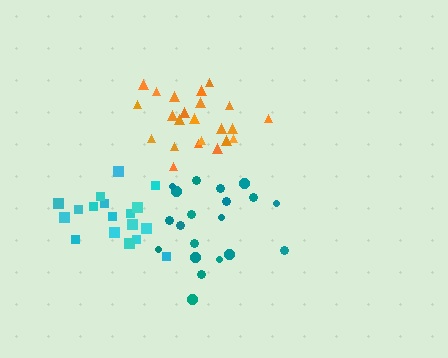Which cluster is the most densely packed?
Orange.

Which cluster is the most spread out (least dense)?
Teal.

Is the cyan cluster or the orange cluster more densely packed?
Orange.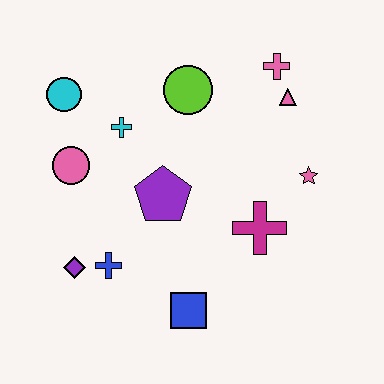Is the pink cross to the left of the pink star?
Yes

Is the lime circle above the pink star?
Yes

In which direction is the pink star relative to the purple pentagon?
The pink star is to the right of the purple pentagon.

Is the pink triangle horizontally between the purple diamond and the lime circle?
No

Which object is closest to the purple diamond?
The blue cross is closest to the purple diamond.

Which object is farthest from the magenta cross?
The cyan circle is farthest from the magenta cross.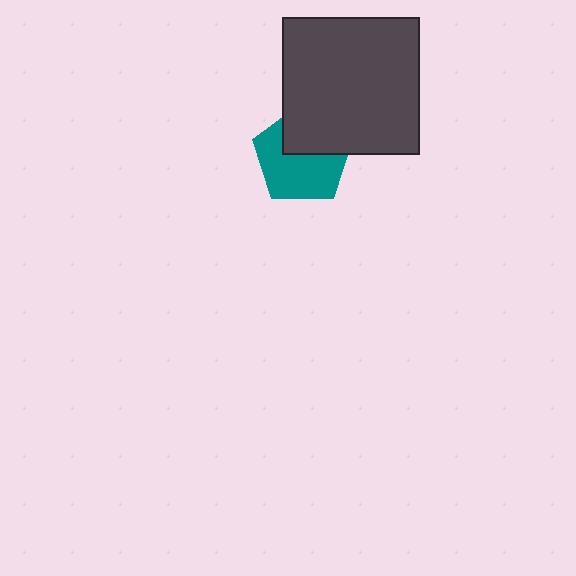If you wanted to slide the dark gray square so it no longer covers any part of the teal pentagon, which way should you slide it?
Slide it up — that is the most direct way to separate the two shapes.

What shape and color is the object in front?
The object in front is a dark gray square.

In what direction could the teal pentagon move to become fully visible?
The teal pentagon could move down. That would shift it out from behind the dark gray square entirely.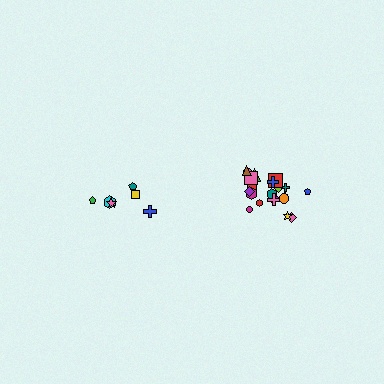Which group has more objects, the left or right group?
The right group.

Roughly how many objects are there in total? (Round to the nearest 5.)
Roughly 30 objects in total.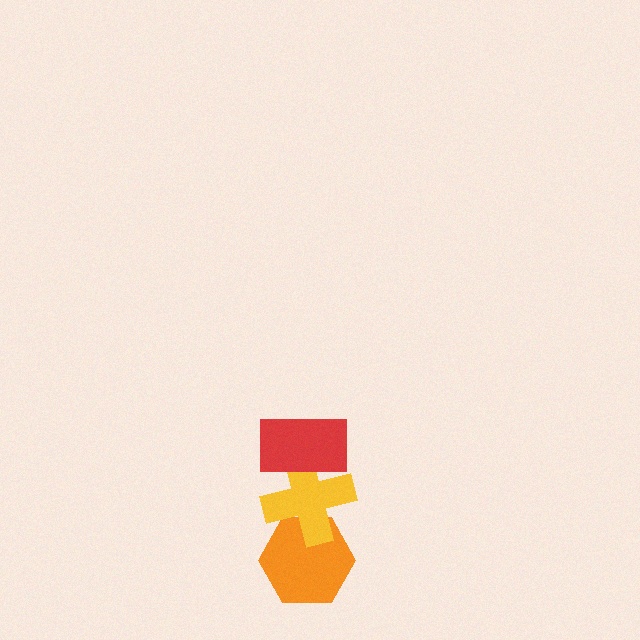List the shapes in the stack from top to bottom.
From top to bottom: the red rectangle, the yellow cross, the orange hexagon.